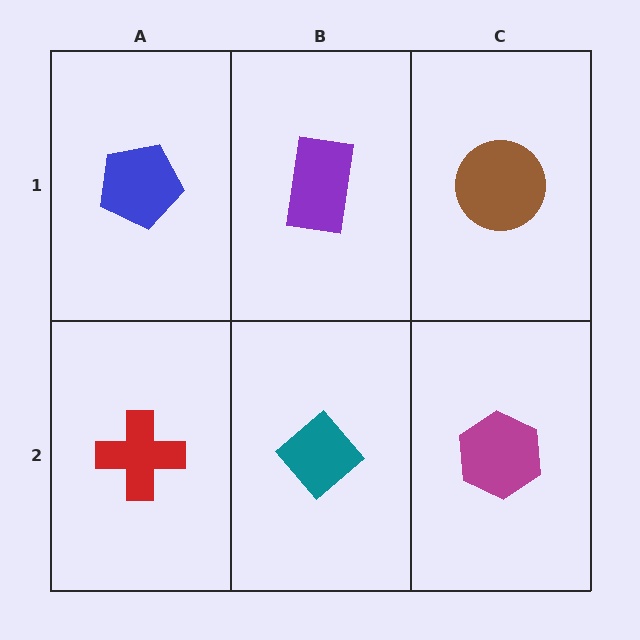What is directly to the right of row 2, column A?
A teal diamond.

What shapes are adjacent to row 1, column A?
A red cross (row 2, column A), a purple rectangle (row 1, column B).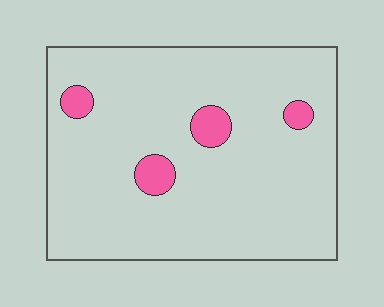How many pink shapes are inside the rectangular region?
4.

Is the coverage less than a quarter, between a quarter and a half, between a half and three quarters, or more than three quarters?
Less than a quarter.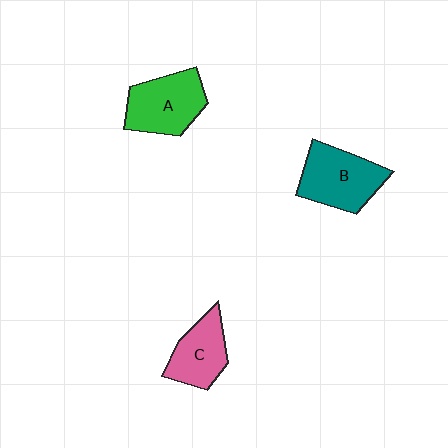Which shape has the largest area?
Shape B (teal).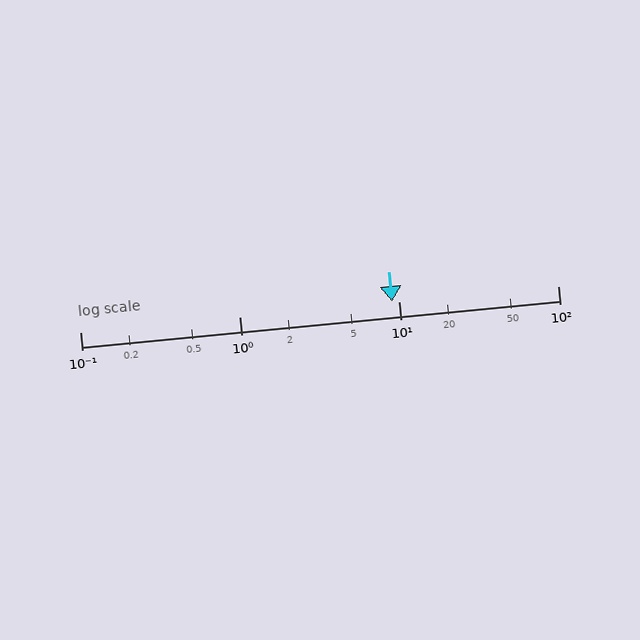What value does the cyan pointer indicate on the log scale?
The pointer indicates approximately 9.1.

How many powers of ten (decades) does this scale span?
The scale spans 3 decades, from 0.1 to 100.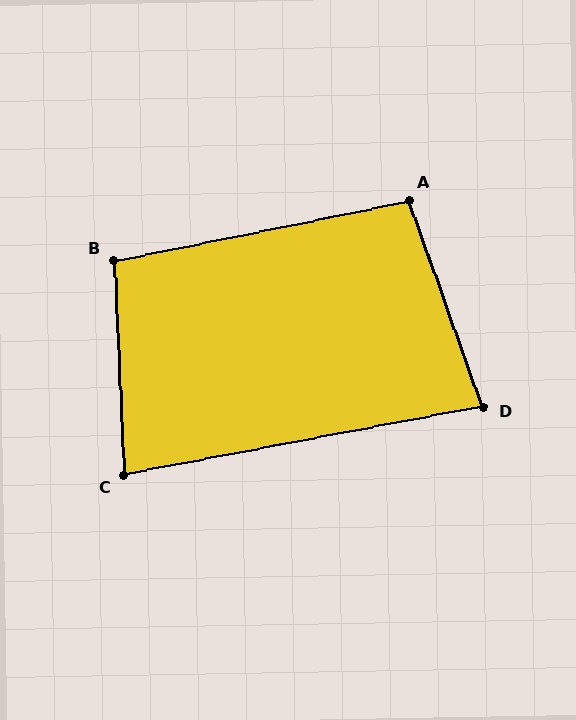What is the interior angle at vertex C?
Approximately 82 degrees (acute).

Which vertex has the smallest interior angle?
D, at approximately 81 degrees.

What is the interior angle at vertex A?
Approximately 98 degrees (obtuse).